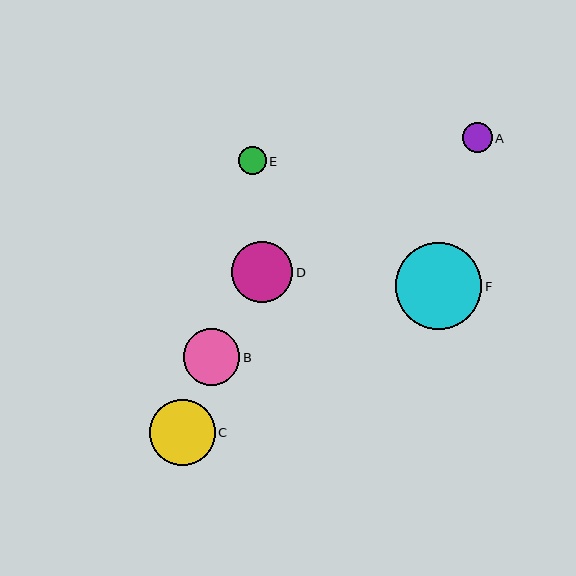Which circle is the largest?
Circle F is the largest with a size of approximately 86 pixels.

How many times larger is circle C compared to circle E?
Circle C is approximately 2.4 times the size of circle E.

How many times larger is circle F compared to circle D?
Circle F is approximately 1.4 times the size of circle D.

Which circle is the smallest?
Circle E is the smallest with a size of approximately 28 pixels.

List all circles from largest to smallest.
From largest to smallest: F, C, D, B, A, E.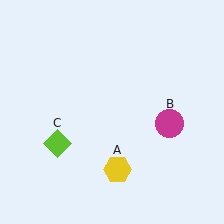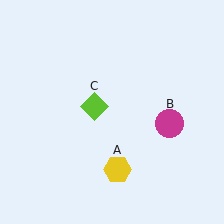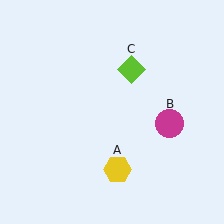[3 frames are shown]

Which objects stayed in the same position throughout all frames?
Yellow hexagon (object A) and magenta circle (object B) remained stationary.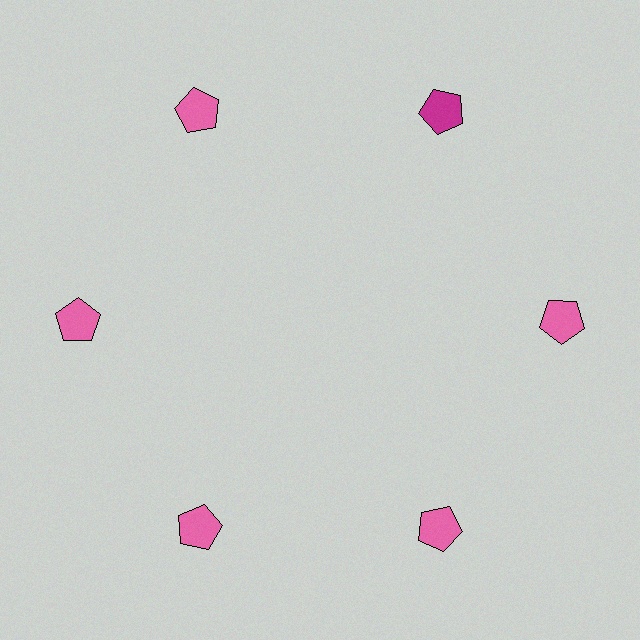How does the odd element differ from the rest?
It has a different color: magenta instead of pink.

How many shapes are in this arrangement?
There are 6 shapes arranged in a ring pattern.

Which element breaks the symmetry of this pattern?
The magenta pentagon at roughly the 1 o'clock position breaks the symmetry. All other shapes are pink pentagons.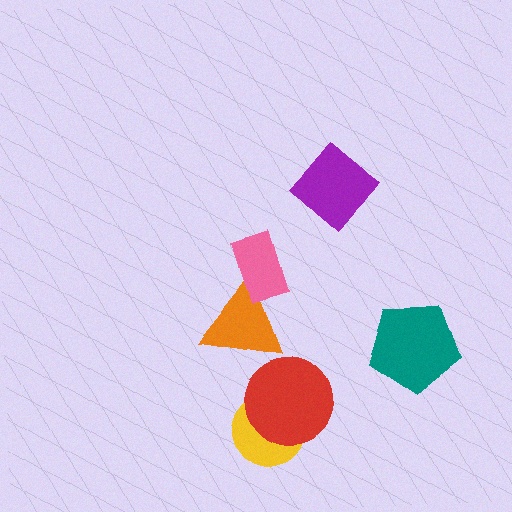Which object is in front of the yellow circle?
The red circle is in front of the yellow circle.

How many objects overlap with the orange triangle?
1 object overlaps with the orange triangle.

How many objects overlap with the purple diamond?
0 objects overlap with the purple diamond.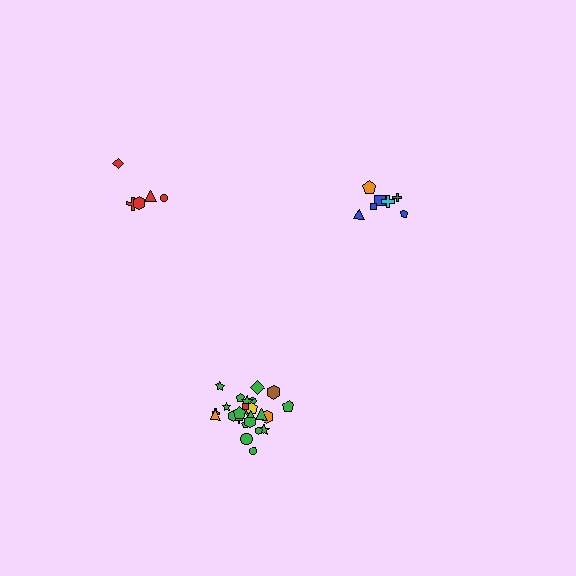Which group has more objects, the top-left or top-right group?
The top-right group.